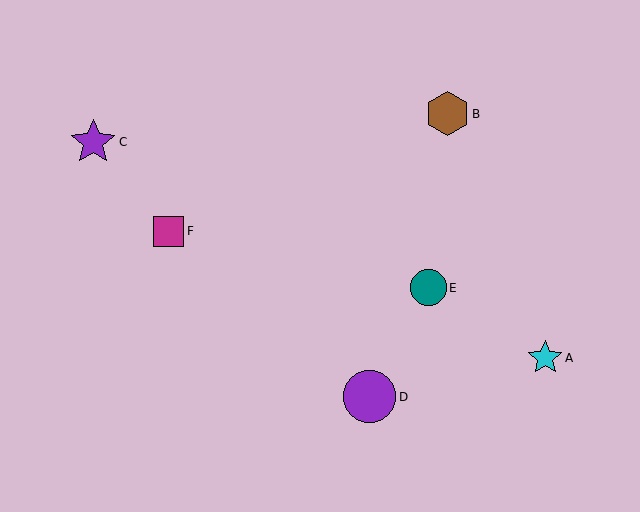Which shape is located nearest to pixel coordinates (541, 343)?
The cyan star (labeled A) at (545, 358) is nearest to that location.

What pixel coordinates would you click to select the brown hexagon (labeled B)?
Click at (447, 114) to select the brown hexagon B.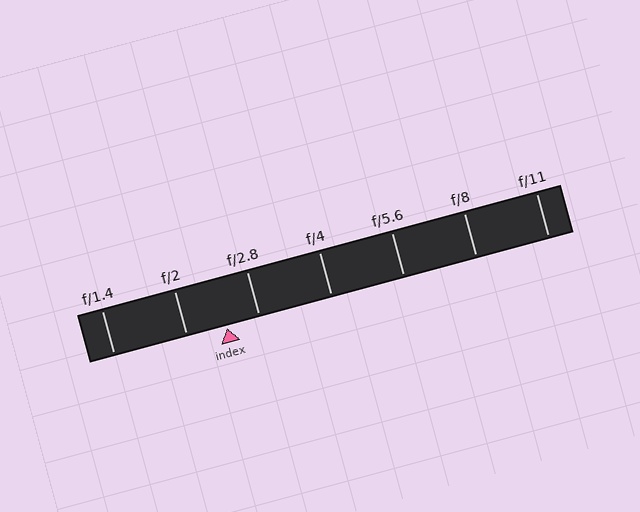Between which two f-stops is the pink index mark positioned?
The index mark is between f/2 and f/2.8.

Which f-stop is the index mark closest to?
The index mark is closest to f/2.8.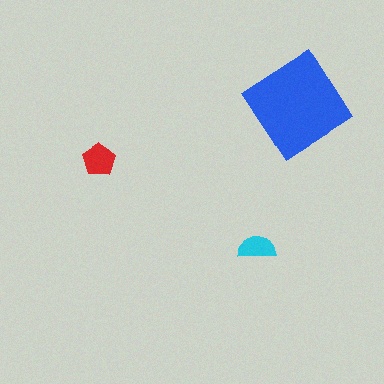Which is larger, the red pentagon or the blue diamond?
The blue diamond.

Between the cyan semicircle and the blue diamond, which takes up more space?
The blue diamond.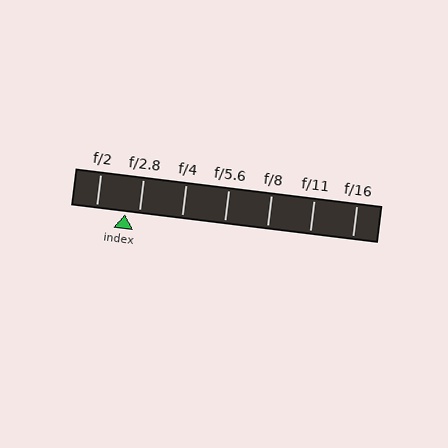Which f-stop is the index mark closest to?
The index mark is closest to f/2.8.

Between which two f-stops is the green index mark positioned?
The index mark is between f/2 and f/2.8.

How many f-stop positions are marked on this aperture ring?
There are 7 f-stop positions marked.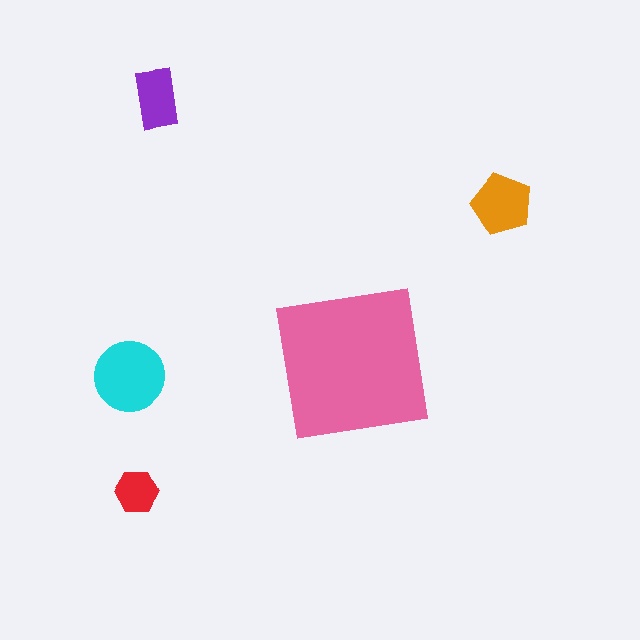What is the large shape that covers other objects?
A pink square.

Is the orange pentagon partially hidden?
No, the orange pentagon is fully visible.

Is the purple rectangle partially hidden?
No, the purple rectangle is fully visible.